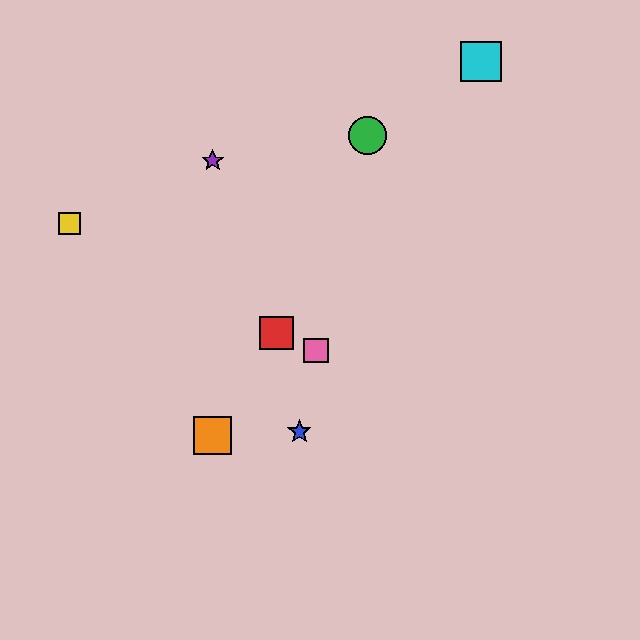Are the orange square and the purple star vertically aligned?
Yes, both are at x≈213.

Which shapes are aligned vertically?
The purple star, the orange square are aligned vertically.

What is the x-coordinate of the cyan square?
The cyan square is at x≈481.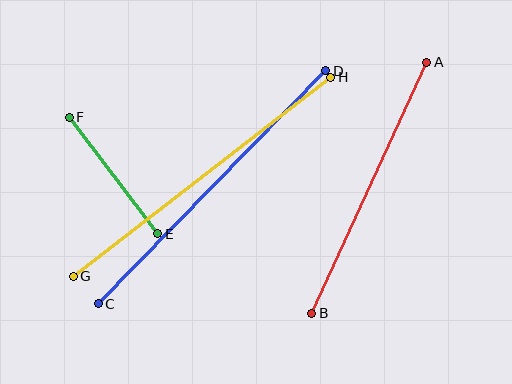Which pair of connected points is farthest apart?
Points G and H are farthest apart.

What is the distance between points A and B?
The distance is approximately 276 pixels.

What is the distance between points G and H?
The distance is approximately 326 pixels.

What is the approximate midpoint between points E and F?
The midpoint is at approximately (113, 176) pixels.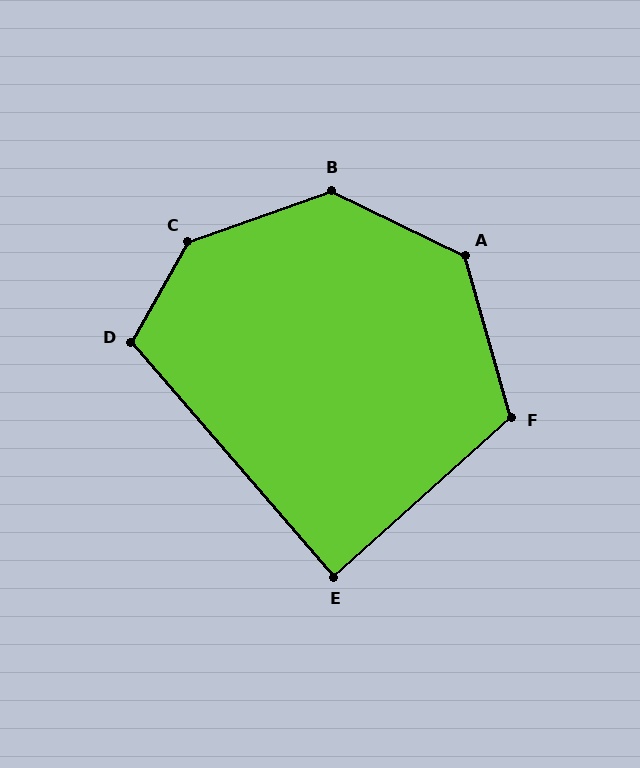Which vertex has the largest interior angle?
C, at approximately 140 degrees.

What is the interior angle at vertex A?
Approximately 132 degrees (obtuse).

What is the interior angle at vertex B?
Approximately 134 degrees (obtuse).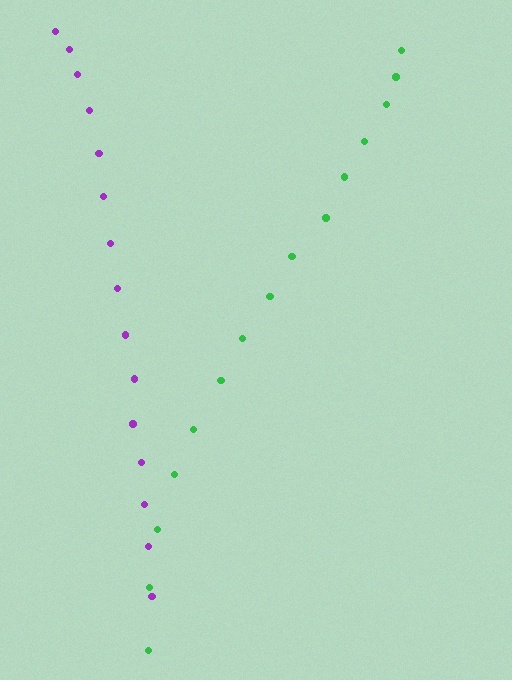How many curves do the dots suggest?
There are 2 distinct paths.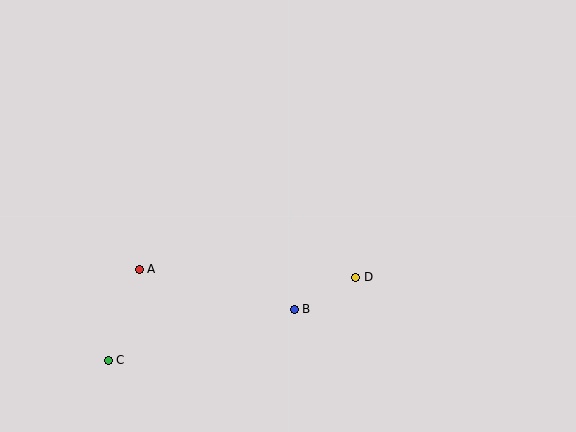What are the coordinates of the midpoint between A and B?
The midpoint between A and B is at (217, 289).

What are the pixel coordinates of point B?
Point B is at (294, 309).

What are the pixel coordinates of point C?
Point C is at (108, 360).